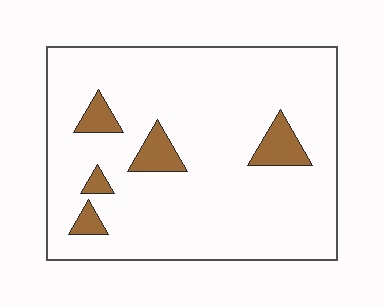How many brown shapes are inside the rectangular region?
5.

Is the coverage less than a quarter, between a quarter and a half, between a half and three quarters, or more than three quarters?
Less than a quarter.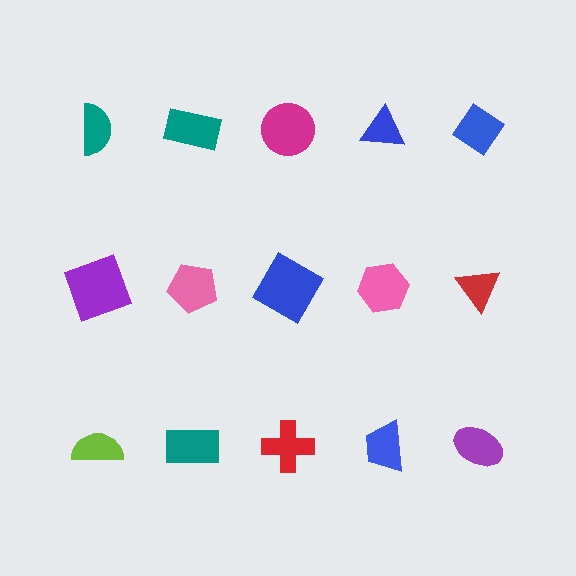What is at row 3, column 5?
A purple ellipse.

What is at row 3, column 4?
A blue trapezoid.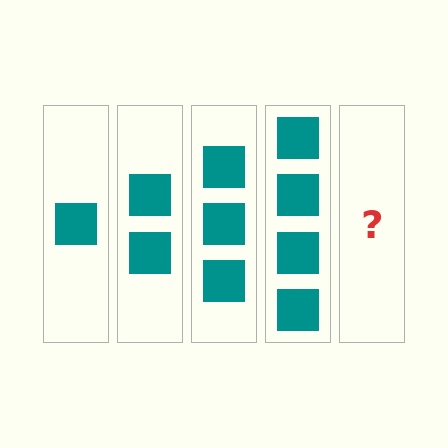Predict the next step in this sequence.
The next step is 5 squares.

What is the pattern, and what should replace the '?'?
The pattern is that each step adds one more square. The '?' should be 5 squares.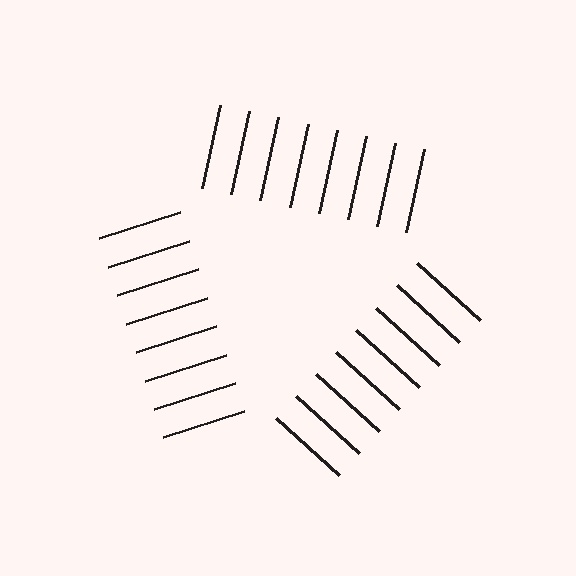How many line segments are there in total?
24 — 8 along each of the 3 edges.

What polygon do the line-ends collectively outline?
An illusory triangle — the line segments terminate on its edges but no continuous stroke is drawn.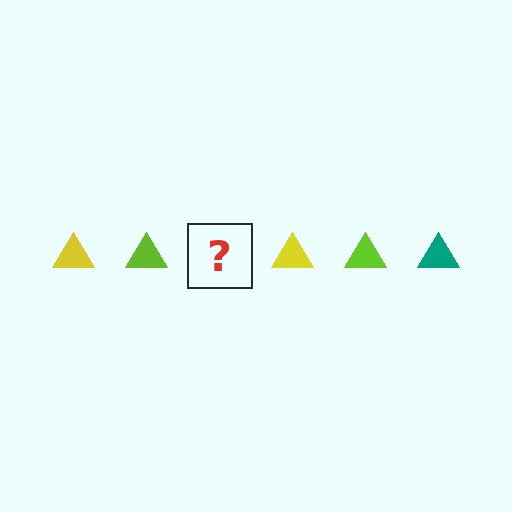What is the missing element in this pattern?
The missing element is a teal triangle.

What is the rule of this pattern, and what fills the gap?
The rule is that the pattern cycles through yellow, lime, teal triangles. The gap should be filled with a teal triangle.